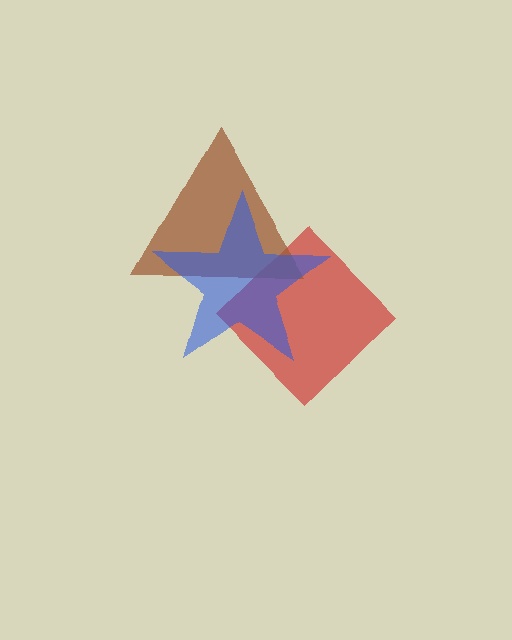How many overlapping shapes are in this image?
There are 3 overlapping shapes in the image.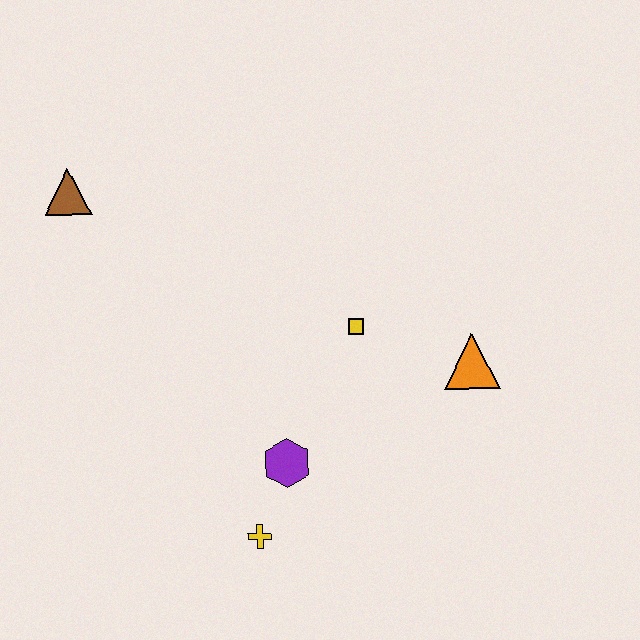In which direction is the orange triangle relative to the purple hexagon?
The orange triangle is to the right of the purple hexagon.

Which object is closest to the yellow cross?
The purple hexagon is closest to the yellow cross.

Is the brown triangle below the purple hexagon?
No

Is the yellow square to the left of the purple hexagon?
No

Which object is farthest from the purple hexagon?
The brown triangle is farthest from the purple hexagon.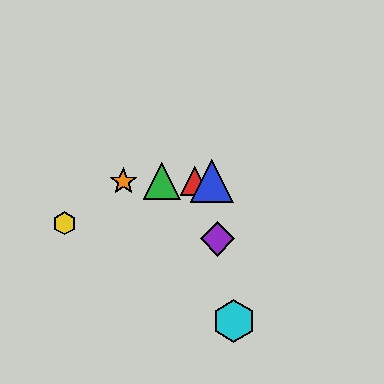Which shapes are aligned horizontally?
The red triangle, the blue triangle, the green triangle, the orange star are aligned horizontally.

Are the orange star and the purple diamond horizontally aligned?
No, the orange star is at y≈181 and the purple diamond is at y≈239.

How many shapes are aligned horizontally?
4 shapes (the red triangle, the blue triangle, the green triangle, the orange star) are aligned horizontally.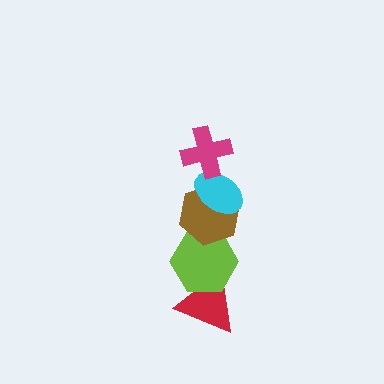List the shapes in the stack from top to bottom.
From top to bottom: the magenta cross, the cyan ellipse, the brown hexagon, the lime hexagon, the red triangle.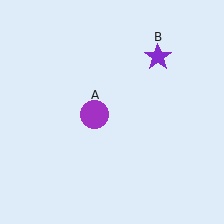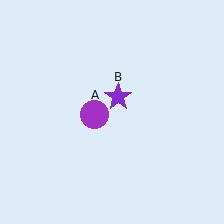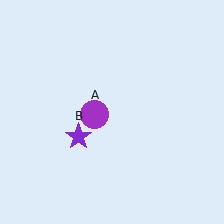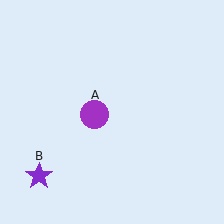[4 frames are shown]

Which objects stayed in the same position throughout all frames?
Purple circle (object A) remained stationary.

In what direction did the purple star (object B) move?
The purple star (object B) moved down and to the left.